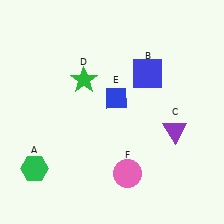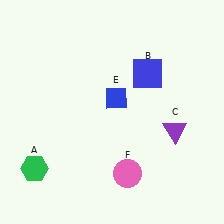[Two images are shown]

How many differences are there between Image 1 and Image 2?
There is 1 difference between the two images.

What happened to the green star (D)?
The green star (D) was removed in Image 2. It was in the top-left area of Image 1.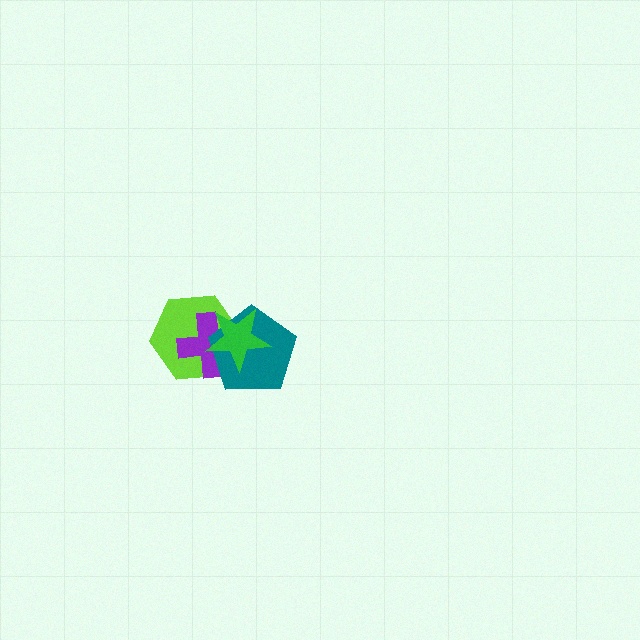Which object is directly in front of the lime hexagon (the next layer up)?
The purple cross is directly in front of the lime hexagon.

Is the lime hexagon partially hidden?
Yes, it is partially covered by another shape.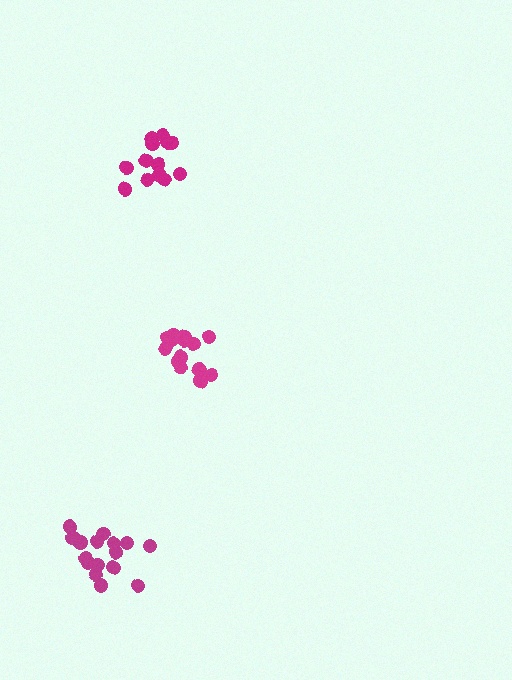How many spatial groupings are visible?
There are 3 spatial groupings.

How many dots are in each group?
Group 1: 13 dots, Group 2: 16 dots, Group 3: 15 dots (44 total).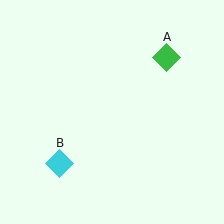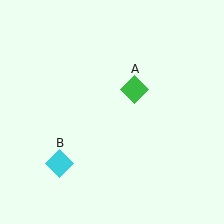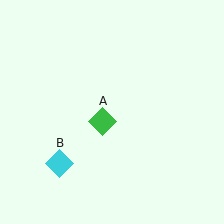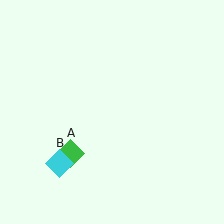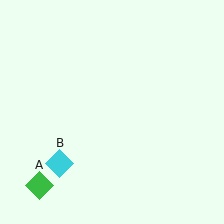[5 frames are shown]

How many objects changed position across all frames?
1 object changed position: green diamond (object A).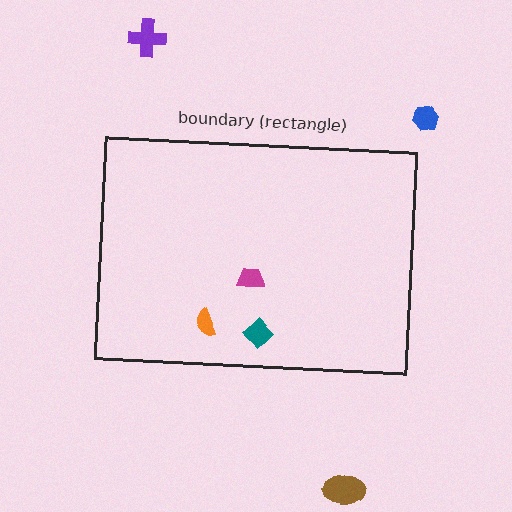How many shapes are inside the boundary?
3 inside, 3 outside.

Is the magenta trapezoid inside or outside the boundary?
Inside.